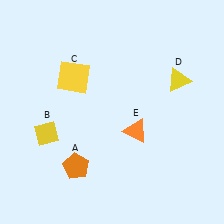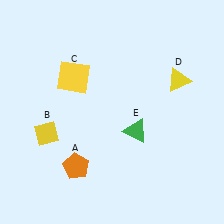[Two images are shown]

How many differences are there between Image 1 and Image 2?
There is 1 difference between the two images.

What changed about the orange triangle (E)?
In Image 1, E is orange. In Image 2, it changed to green.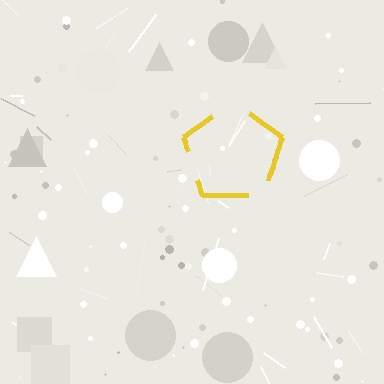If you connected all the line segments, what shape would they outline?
They would outline a pentagon.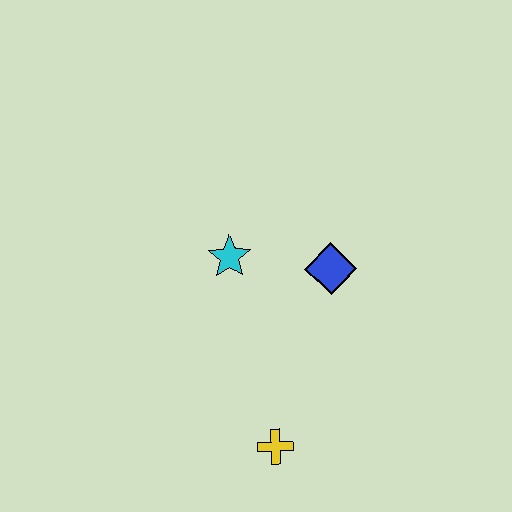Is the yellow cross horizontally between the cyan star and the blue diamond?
Yes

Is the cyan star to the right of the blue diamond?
No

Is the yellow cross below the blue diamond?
Yes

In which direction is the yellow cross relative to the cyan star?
The yellow cross is below the cyan star.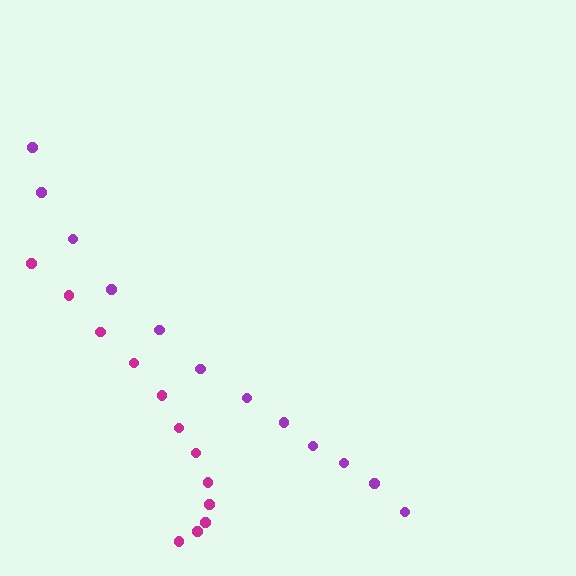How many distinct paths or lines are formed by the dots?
There are 2 distinct paths.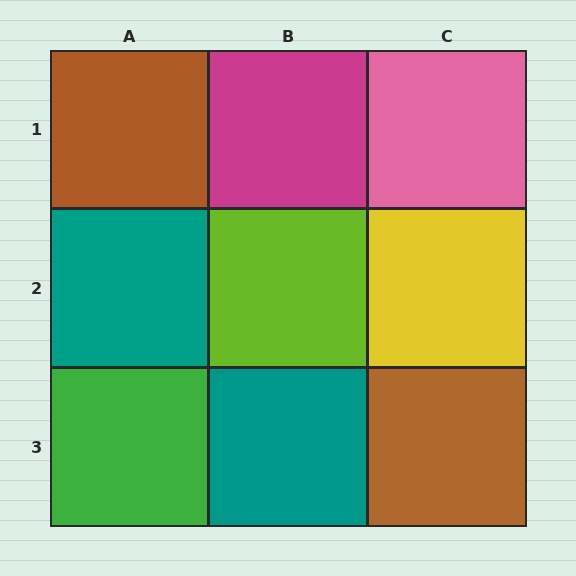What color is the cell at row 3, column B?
Teal.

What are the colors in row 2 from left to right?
Teal, lime, yellow.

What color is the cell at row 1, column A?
Brown.